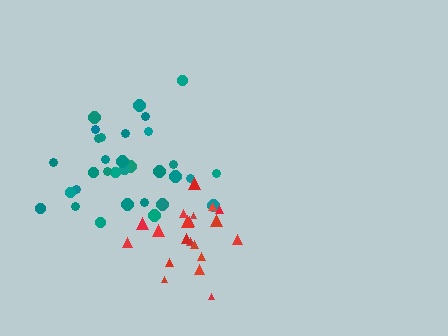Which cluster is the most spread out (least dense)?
Teal.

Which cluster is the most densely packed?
Red.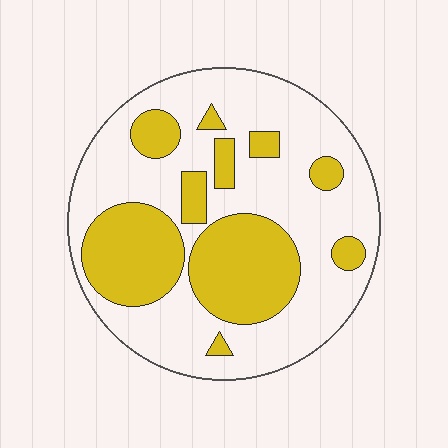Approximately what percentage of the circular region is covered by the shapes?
Approximately 35%.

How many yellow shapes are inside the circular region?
10.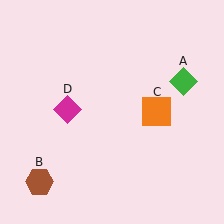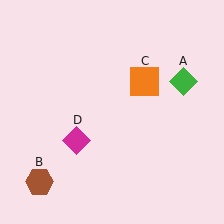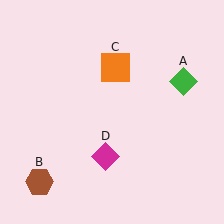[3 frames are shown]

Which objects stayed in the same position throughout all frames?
Green diamond (object A) and brown hexagon (object B) remained stationary.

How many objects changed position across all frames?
2 objects changed position: orange square (object C), magenta diamond (object D).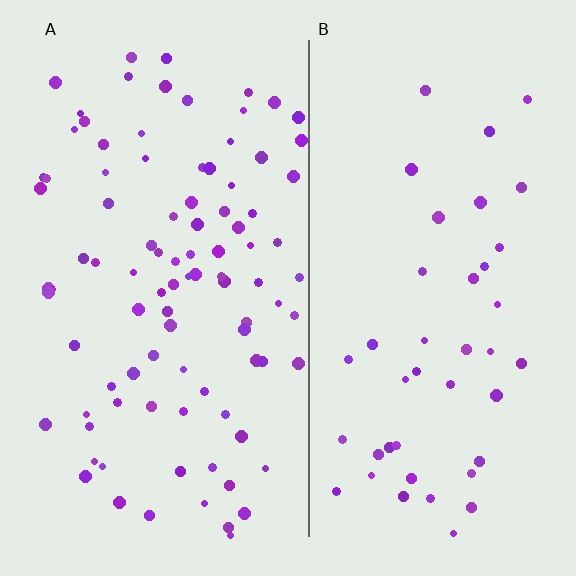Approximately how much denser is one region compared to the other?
Approximately 2.2× — region A over region B.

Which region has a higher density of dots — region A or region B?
A (the left).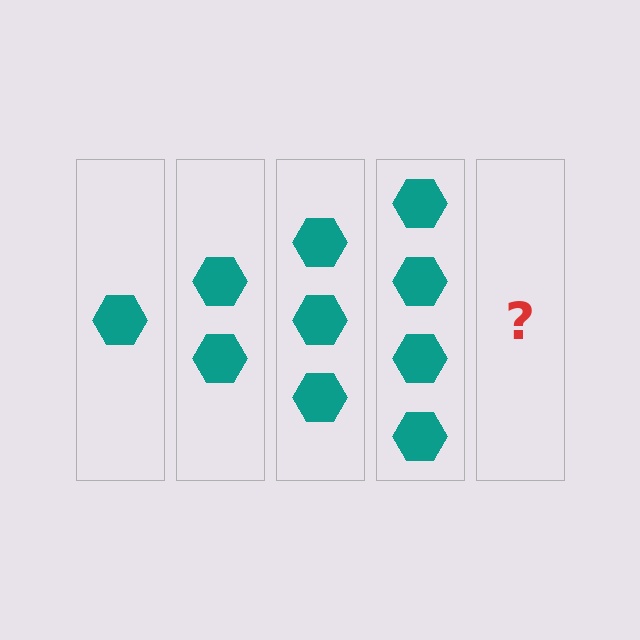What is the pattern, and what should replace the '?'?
The pattern is that each step adds one more hexagon. The '?' should be 5 hexagons.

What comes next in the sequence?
The next element should be 5 hexagons.